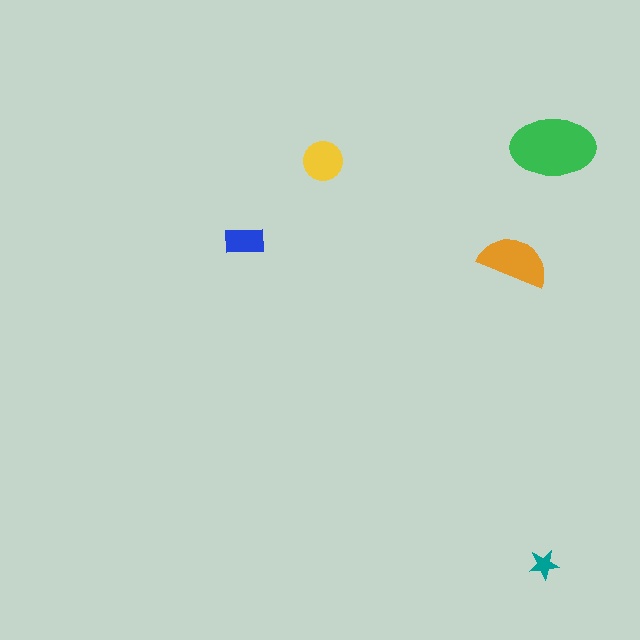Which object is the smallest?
The teal star.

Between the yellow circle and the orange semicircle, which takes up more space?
The orange semicircle.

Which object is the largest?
The green ellipse.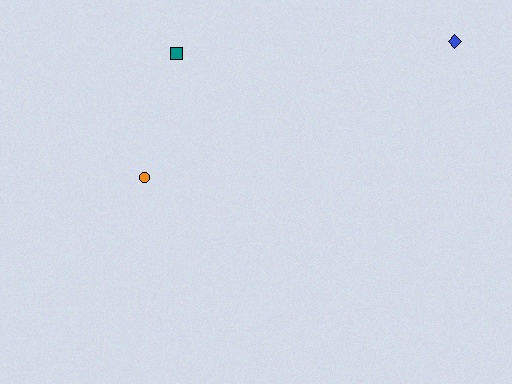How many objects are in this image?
There are 3 objects.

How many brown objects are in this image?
There are no brown objects.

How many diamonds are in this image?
There is 1 diamond.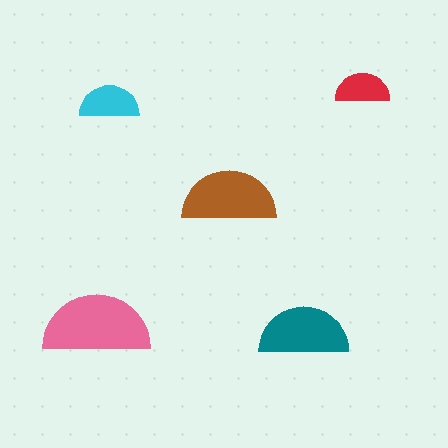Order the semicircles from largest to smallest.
the pink one, the brown one, the teal one, the cyan one, the red one.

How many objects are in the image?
There are 5 objects in the image.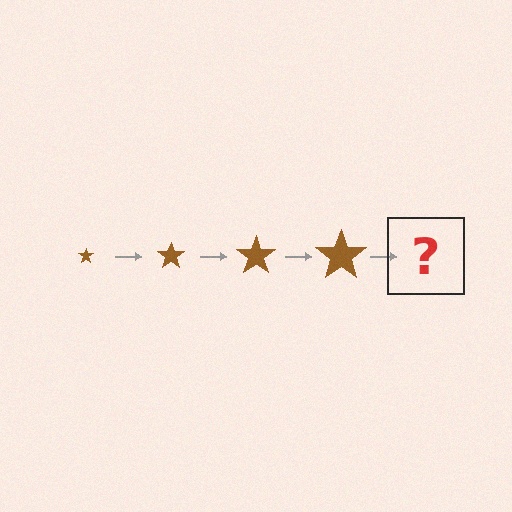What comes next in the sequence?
The next element should be a brown star, larger than the previous one.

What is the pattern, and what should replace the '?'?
The pattern is that the star gets progressively larger each step. The '?' should be a brown star, larger than the previous one.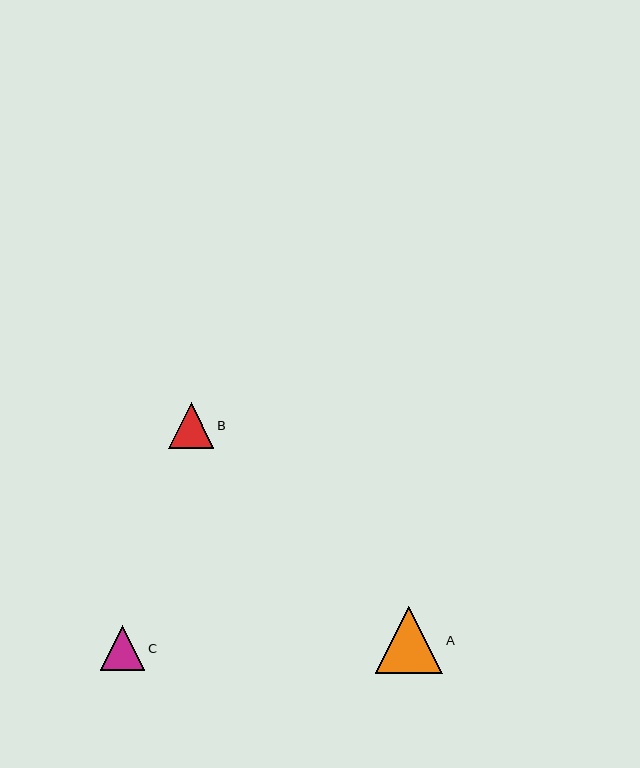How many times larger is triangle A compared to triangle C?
Triangle A is approximately 1.5 times the size of triangle C.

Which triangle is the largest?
Triangle A is the largest with a size of approximately 68 pixels.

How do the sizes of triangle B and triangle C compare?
Triangle B and triangle C are approximately the same size.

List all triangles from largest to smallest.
From largest to smallest: A, B, C.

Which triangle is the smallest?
Triangle C is the smallest with a size of approximately 45 pixels.